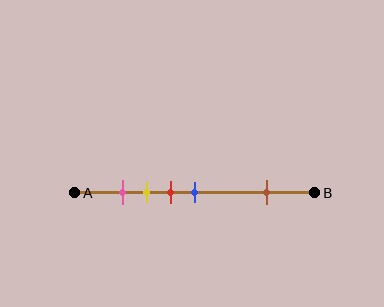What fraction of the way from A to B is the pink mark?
The pink mark is approximately 20% (0.2) of the way from A to B.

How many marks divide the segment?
There are 5 marks dividing the segment.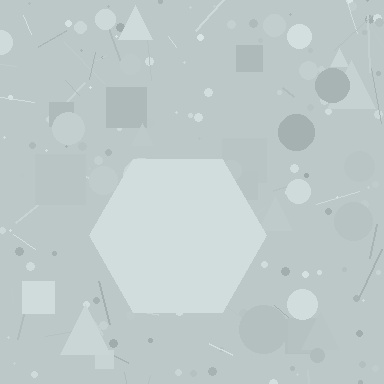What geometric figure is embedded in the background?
A hexagon is embedded in the background.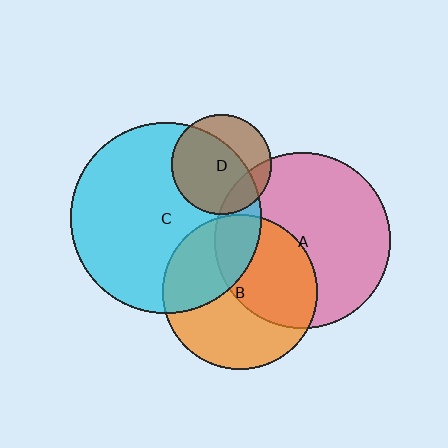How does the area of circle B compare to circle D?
Approximately 2.4 times.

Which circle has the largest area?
Circle C (cyan).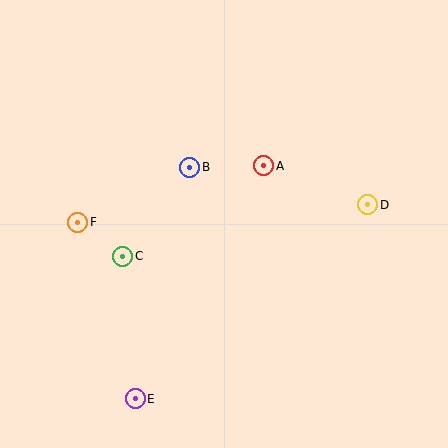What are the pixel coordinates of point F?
Point F is at (78, 223).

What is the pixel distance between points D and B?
The distance between D and B is 182 pixels.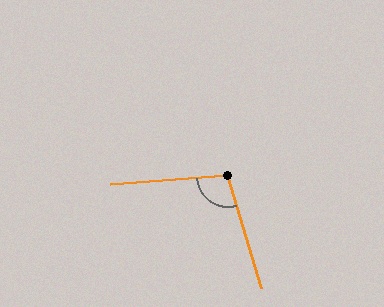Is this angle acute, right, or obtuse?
It is obtuse.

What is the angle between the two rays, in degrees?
Approximately 102 degrees.